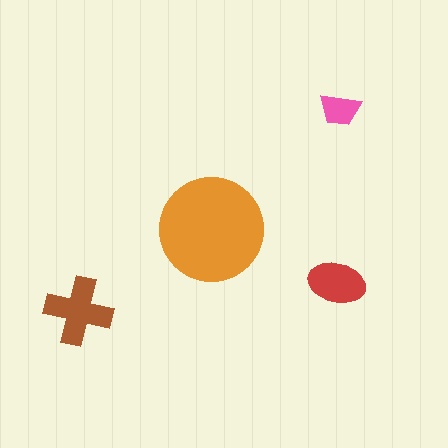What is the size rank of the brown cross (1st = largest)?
2nd.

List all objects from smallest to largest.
The pink trapezoid, the red ellipse, the brown cross, the orange circle.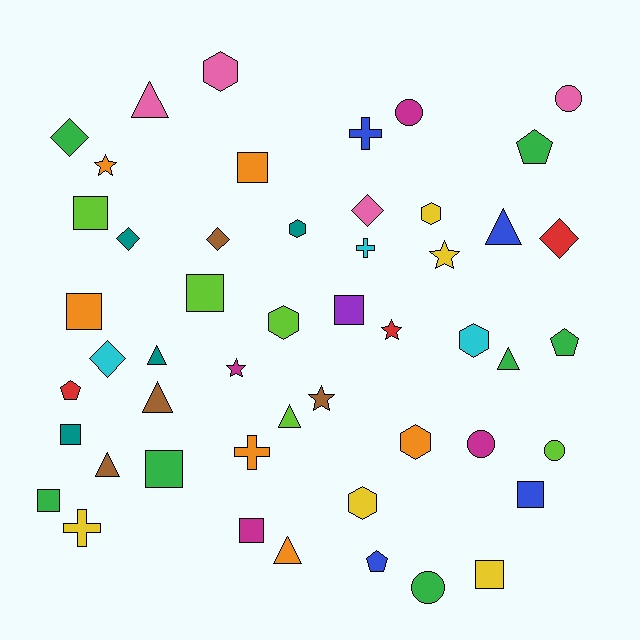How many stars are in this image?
There are 5 stars.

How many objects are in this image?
There are 50 objects.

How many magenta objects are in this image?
There are 4 magenta objects.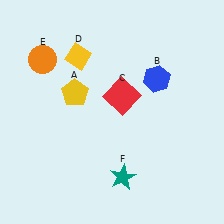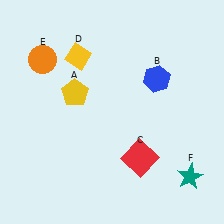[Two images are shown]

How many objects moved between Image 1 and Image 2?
2 objects moved between the two images.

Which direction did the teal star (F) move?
The teal star (F) moved right.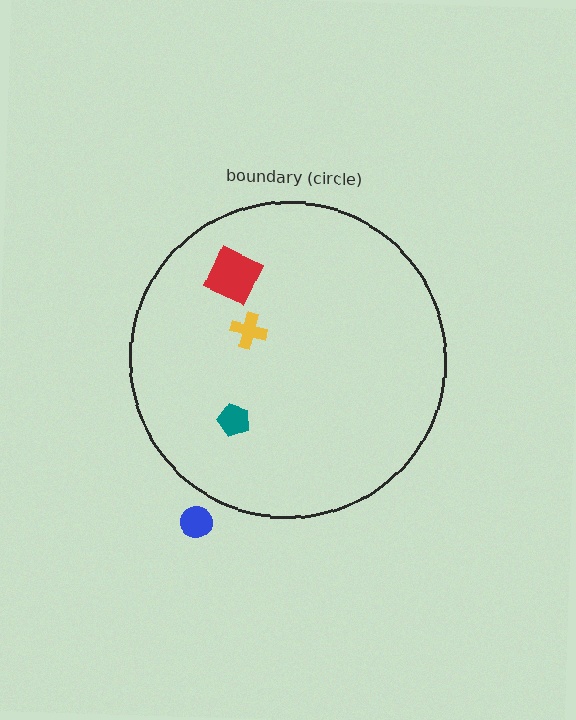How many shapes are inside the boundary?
3 inside, 1 outside.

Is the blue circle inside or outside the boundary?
Outside.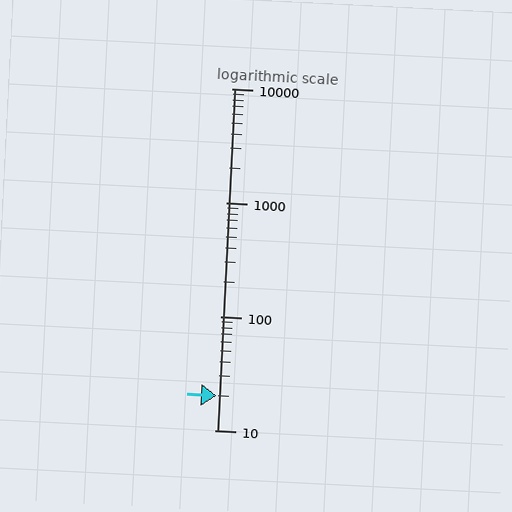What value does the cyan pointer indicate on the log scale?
The pointer indicates approximately 20.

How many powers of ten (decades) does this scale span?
The scale spans 3 decades, from 10 to 10000.